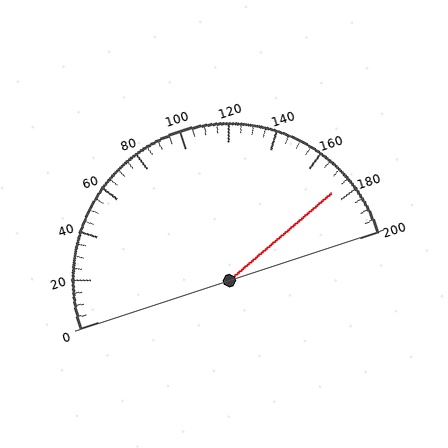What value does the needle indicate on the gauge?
The needle indicates approximately 175.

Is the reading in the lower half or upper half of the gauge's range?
The reading is in the upper half of the range (0 to 200).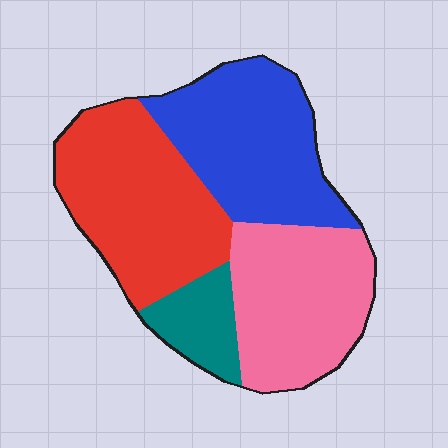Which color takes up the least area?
Teal, at roughly 10%.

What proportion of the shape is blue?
Blue takes up between a sixth and a third of the shape.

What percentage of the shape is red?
Red covers 32% of the shape.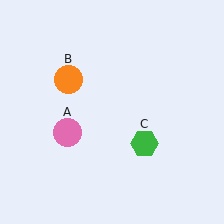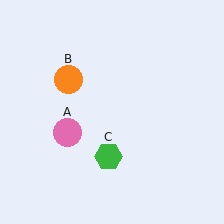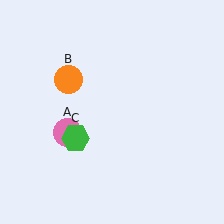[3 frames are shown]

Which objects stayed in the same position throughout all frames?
Pink circle (object A) and orange circle (object B) remained stationary.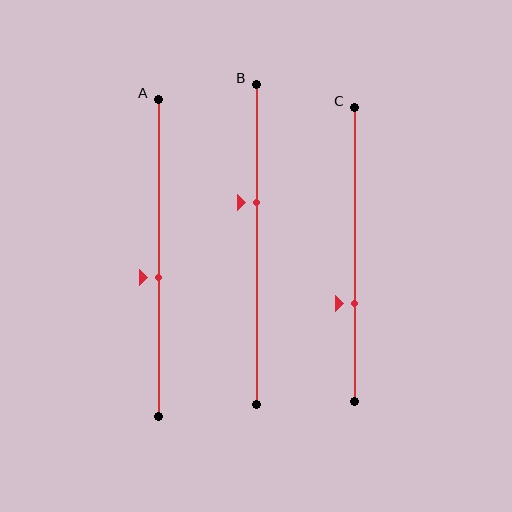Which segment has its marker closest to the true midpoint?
Segment A has its marker closest to the true midpoint.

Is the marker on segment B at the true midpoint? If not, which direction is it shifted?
No, the marker on segment B is shifted upward by about 13% of the segment length.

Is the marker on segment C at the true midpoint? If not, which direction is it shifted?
No, the marker on segment C is shifted downward by about 17% of the segment length.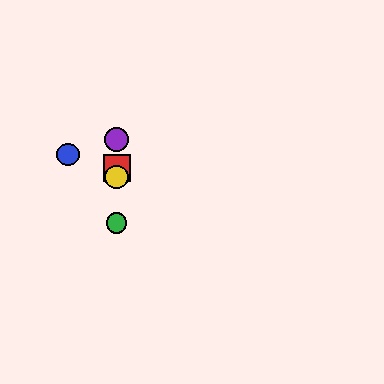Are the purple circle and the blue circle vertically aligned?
No, the purple circle is at x≈117 and the blue circle is at x≈68.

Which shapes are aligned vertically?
The red square, the green circle, the yellow circle, the purple circle are aligned vertically.